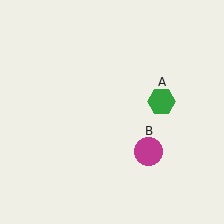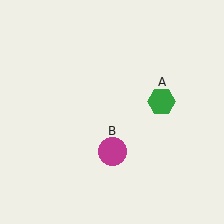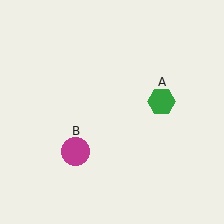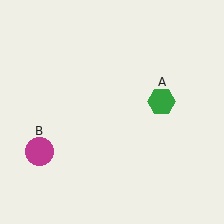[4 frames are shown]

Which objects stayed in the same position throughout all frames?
Green hexagon (object A) remained stationary.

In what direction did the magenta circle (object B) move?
The magenta circle (object B) moved left.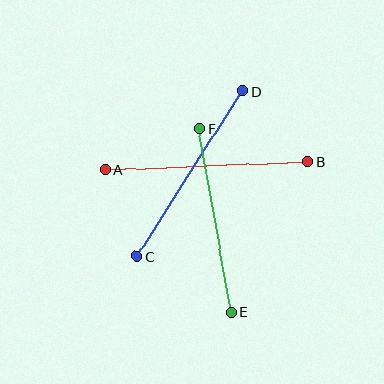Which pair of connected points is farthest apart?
Points A and B are farthest apart.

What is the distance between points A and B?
The distance is approximately 203 pixels.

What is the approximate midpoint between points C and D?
The midpoint is at approximately (190, 174) pixels.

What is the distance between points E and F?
The distance is approximately 187 pixels.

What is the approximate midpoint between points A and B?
The midpoint is at approximately (207, 166) pixels.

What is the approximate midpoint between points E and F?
The midpoint is at approximately (215, 221) pixels.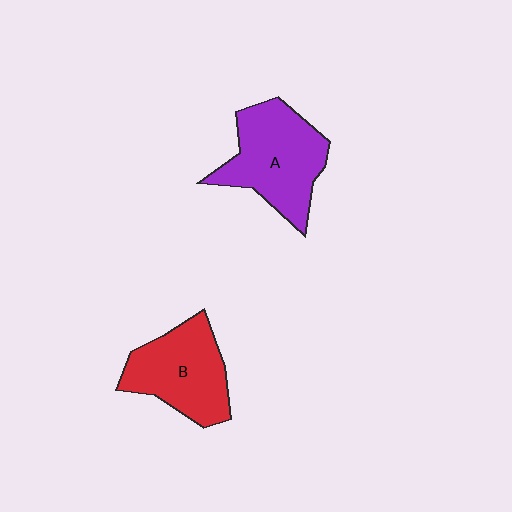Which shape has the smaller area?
Shape B (red).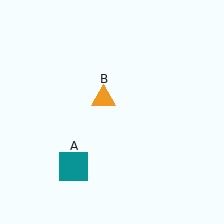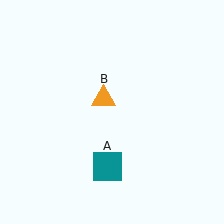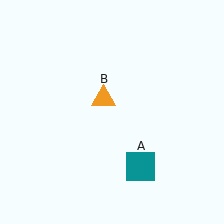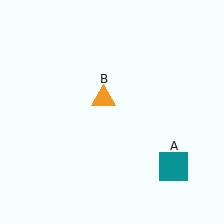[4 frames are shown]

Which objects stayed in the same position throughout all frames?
Orange triangle (object B) remained stationary.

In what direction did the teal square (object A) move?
The teal square (object A) moved right.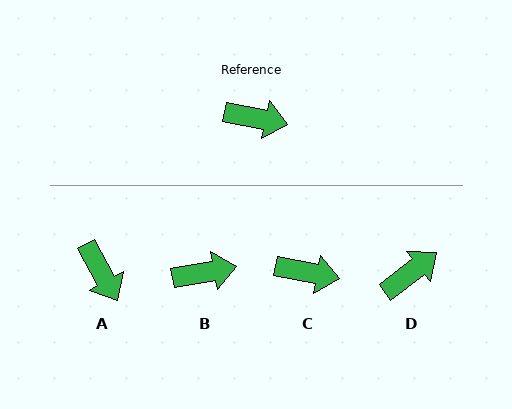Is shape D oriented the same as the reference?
No, it is off by about 49 degrees.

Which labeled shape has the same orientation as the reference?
C.